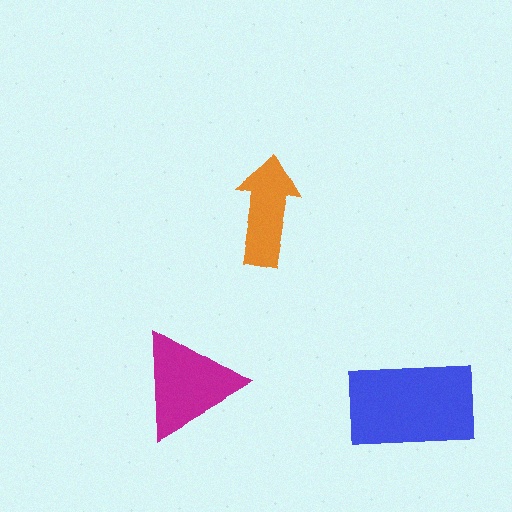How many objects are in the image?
There are 3 objects in the image.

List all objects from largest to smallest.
The blue rectangle, the magenta triangle, the orange arrow.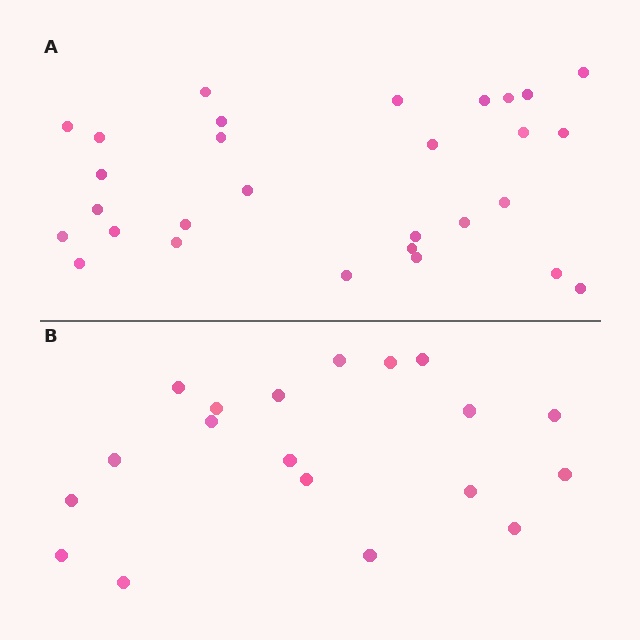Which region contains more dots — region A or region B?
Region A (the top region) has more dots.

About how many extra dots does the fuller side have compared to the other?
Region A has roughly 10 or so more dots than region B.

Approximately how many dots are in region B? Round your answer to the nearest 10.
About 20 dots. (The exact count is 19, which rounds to 20.)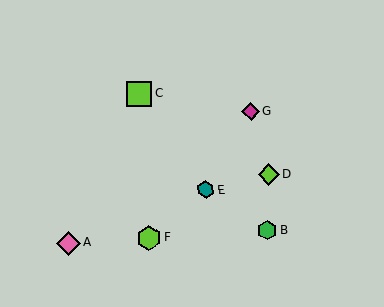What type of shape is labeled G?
Shape G is a magenta diamond.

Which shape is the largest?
The lime square (labeled C) is the largest.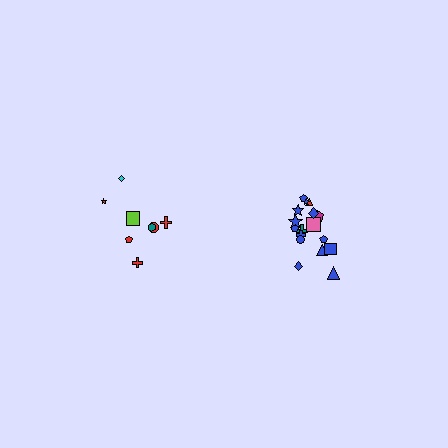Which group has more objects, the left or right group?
The right group.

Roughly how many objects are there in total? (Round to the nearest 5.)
Roughly 25 objects in total.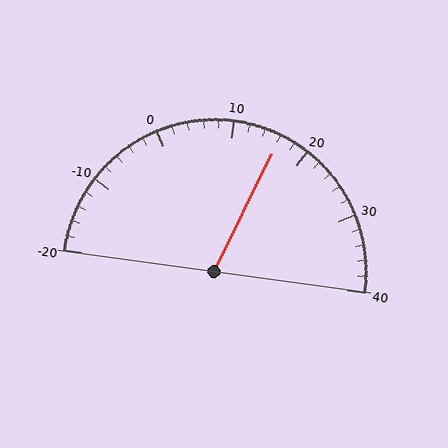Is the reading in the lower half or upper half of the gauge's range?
The reading is in the upper half of the range (-20 to 40).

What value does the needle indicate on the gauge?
The needle indicates approximately 16.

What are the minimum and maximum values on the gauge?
The gauge ranges from -20 to 40.